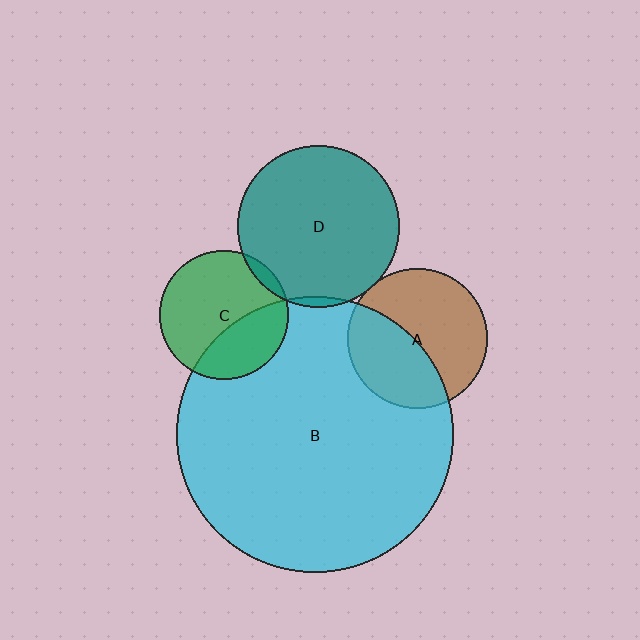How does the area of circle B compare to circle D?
Approximately 2.9 times.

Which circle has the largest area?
Circle B (cyan).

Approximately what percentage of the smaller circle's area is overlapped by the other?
Approximately 5%.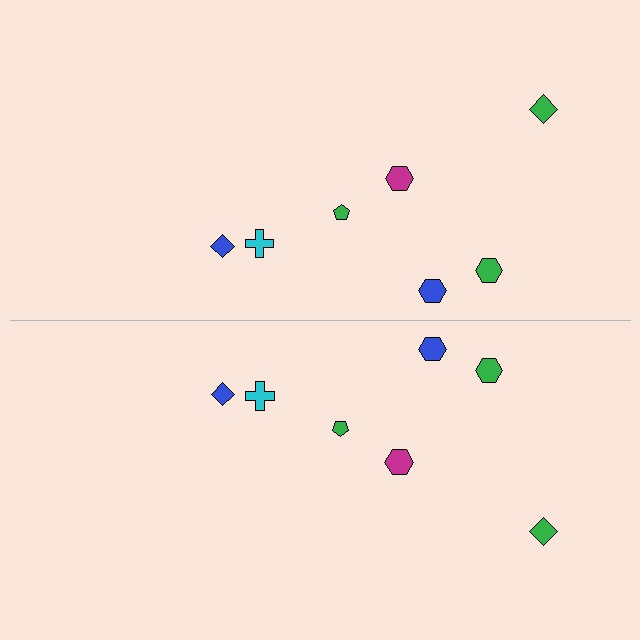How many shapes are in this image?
There are 14 shapes in this image.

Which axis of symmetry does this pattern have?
The pattern has a horizontal axis of symmetry running through the center of the image.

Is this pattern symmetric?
Yes, this pattern has bilateral (reflection) symmetry.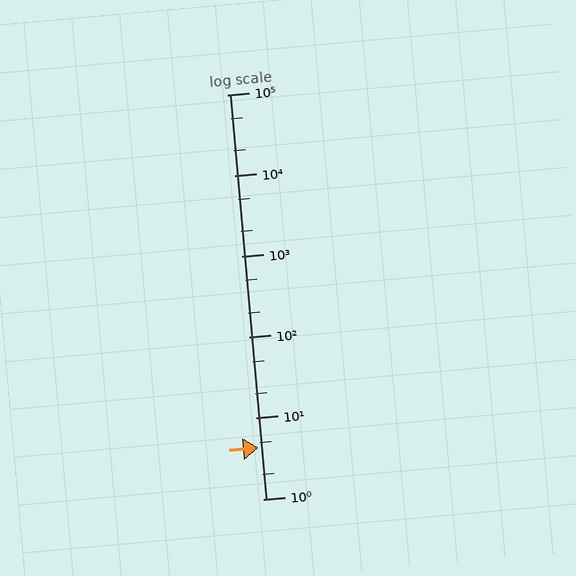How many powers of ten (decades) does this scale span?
The scale spans 5 decades, from 1 to 100000.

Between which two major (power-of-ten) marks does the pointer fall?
The pointer is between 1 and 10.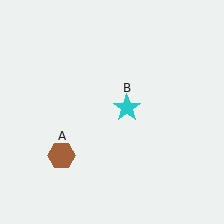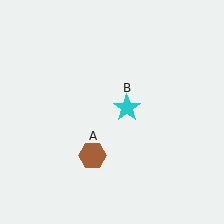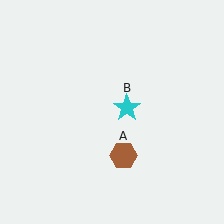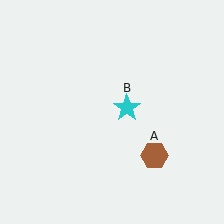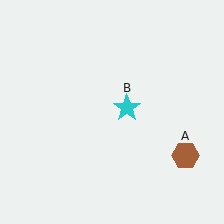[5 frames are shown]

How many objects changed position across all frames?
1 object changed position: brown hexagon (object A).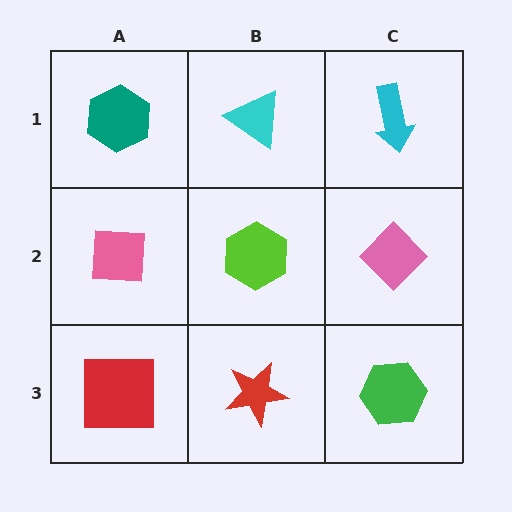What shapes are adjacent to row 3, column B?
A lime hexagon (row 2, column B), a red square (row 3, column A), a green hexagon (row 3, column C).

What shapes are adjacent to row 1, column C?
A pink diamond (row 2, column C), a cyan triangle (row 1, column B).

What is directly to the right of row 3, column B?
A green hexagon.